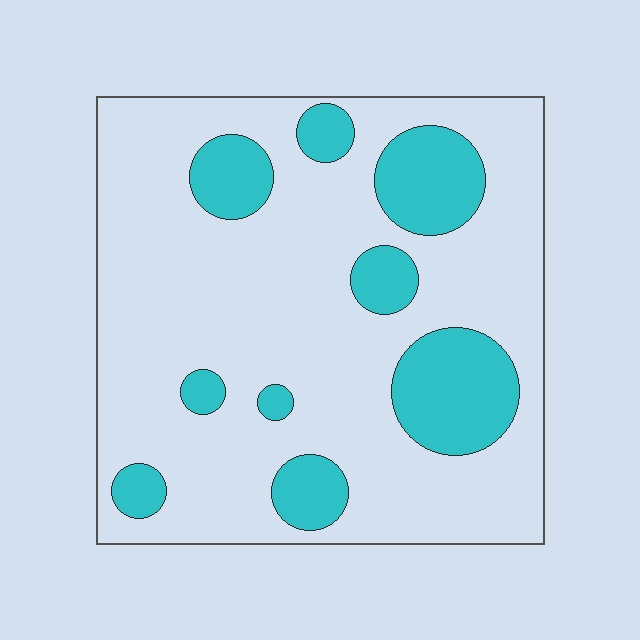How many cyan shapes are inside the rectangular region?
9.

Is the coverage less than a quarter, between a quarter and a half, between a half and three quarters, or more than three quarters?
Less than a quarter.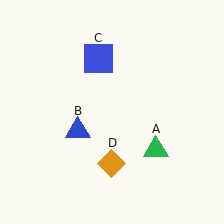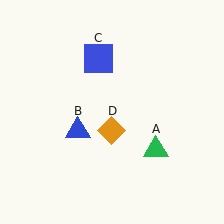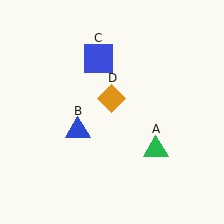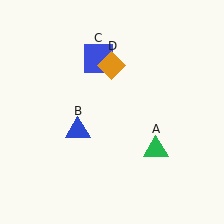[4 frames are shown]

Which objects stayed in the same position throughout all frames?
Green triangle (object A) and blue triangle (object B) and blue square (object C) remained stationary.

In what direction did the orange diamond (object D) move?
The orange diamond (object D) moved up.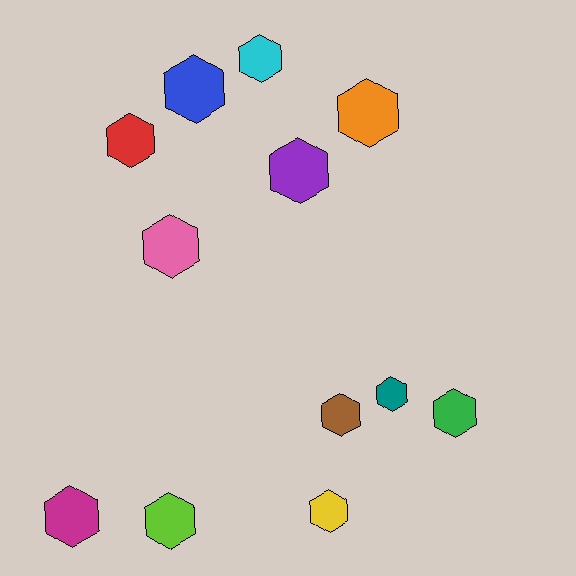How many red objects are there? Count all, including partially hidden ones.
There is 1 red object.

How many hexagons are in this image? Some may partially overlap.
There are 12 hexagons.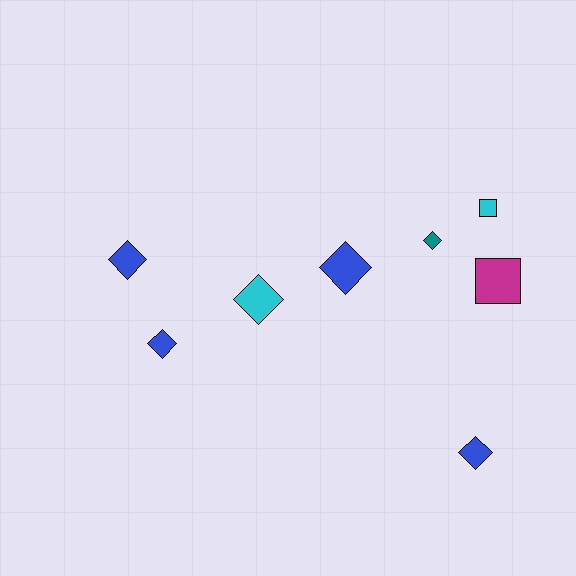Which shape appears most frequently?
Diamond, with 6 objects.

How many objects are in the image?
There are 8 objects.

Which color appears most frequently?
Blue, with 4 objects.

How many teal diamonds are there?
There is 1 teal diamond.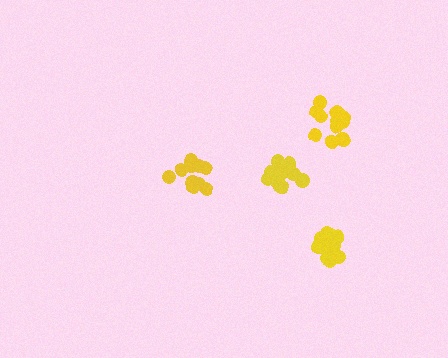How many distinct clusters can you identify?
There are 4 distinct clusters.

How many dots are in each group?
Group 1: 15 dots, Group 2: 13 dots, Group 3: 14 dots, Group 4: 10 dots (52 total).